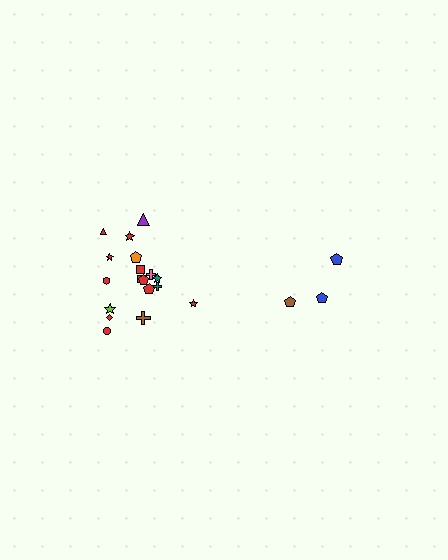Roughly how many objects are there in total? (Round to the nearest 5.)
Roughly 20 objects in total.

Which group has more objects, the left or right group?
The left group.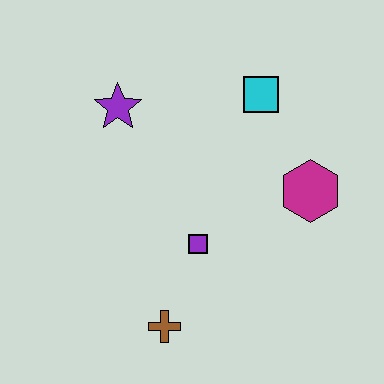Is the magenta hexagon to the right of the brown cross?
Yes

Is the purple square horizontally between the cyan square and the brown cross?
Yes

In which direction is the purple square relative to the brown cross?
The purple square is above the brown cross.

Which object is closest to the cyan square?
The magenta hexagon is closest to the cyan square.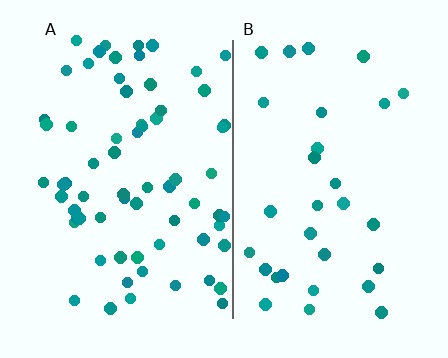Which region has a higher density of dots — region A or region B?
A (the left).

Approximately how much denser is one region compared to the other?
Approximately 2.2× — region A over region B.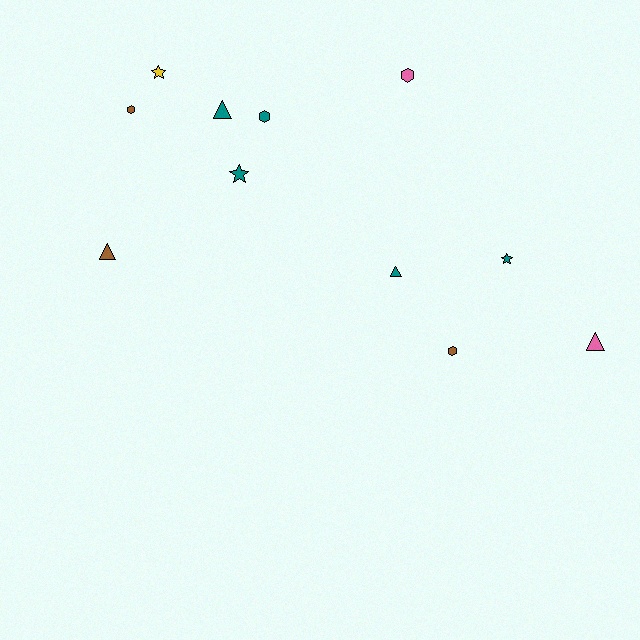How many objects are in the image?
There are 11 objects.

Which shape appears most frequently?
Hexagon, with 4 objects.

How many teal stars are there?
There are 2 teal stars.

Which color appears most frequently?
Teal, with 5 objects.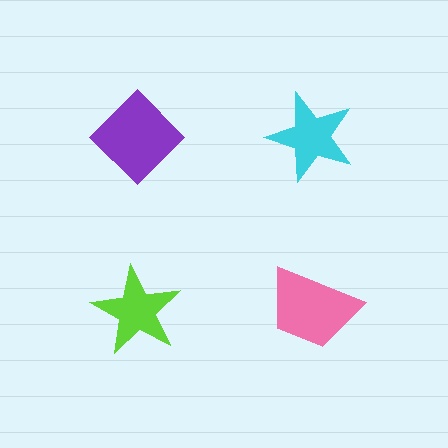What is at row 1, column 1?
A purple diamond.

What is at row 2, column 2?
A pink trapezoid.